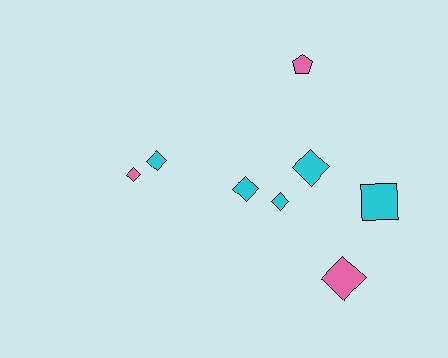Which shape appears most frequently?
Diamond, with 6 objects.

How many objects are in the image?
There are 8 objects.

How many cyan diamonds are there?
There are 4 cyan diamonds.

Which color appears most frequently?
Cyan, with 5 objects.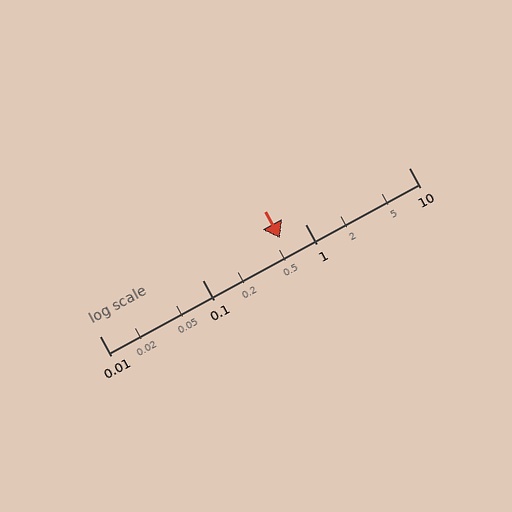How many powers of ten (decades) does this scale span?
The scale spans 3 decades, from 0.01 to 10.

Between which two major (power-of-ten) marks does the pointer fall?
The pointer is between 0.1 and 1.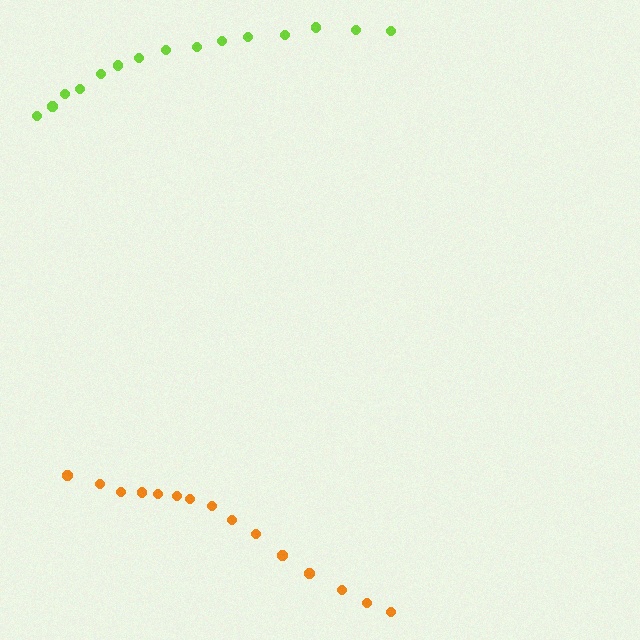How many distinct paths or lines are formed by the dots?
There are 2 distinct paths.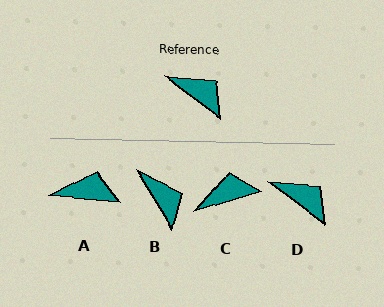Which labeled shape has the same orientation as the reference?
D.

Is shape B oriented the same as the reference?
No, it is off by about 22 degrees.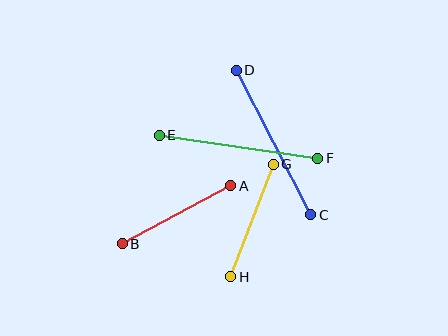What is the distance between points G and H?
The distance is approximately 120 pixels.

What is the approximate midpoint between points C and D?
The midpoint is at approximately (273, 143) pixels.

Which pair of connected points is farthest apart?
Points C and D are farthest apart.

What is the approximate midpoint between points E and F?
The midpoint is at approximately (238, 147) pixels.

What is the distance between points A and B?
The distance is approximately 123 pixels.